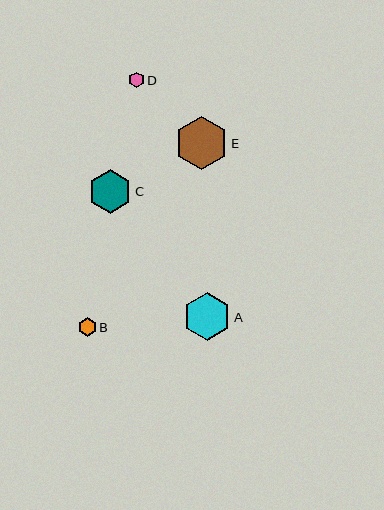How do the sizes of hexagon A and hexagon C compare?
Hexagon A and hexagon C are approximately the same size.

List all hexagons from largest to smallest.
From largest to smallest: E, A, C, B, D.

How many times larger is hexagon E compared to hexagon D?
Hexagon E is approximately 3.4 times the size of hexagon D.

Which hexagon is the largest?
Hexagon E is the largest with a size of approximately 53 pixels.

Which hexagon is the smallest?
Hexagon D is the smallest with a size of approximately 16 pixels.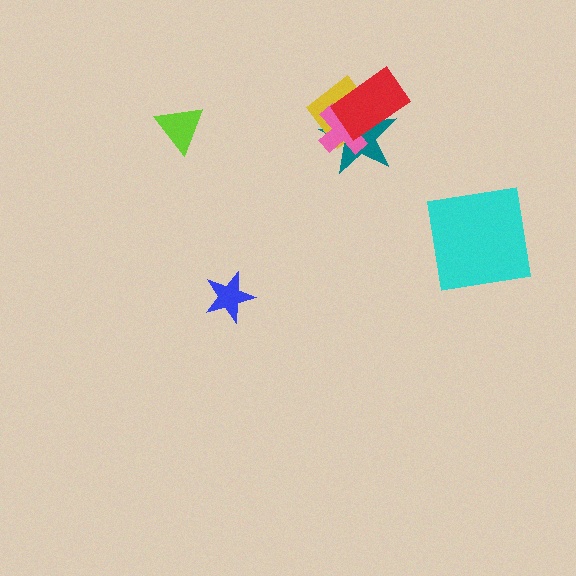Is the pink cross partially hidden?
Yes, it is partially covered by another shape.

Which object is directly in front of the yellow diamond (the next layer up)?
The pink cross is directly in front of the yellow diamond.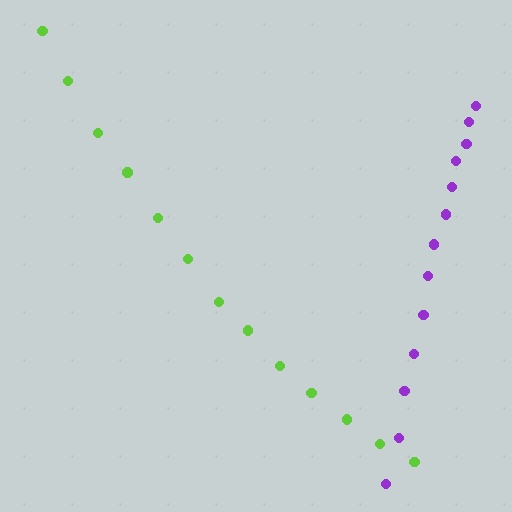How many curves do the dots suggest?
There are 2 distinct paths.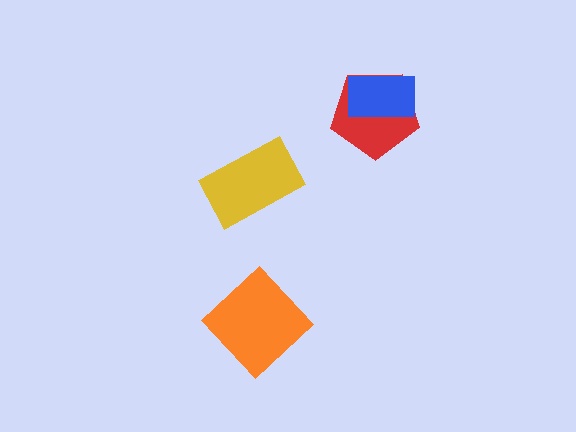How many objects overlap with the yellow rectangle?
0 objects overlap with the yellow rectangle.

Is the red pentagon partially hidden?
Yes, it is partially covered by another shape.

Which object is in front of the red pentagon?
The blue rectangle is in front of the red pentagon.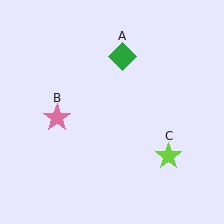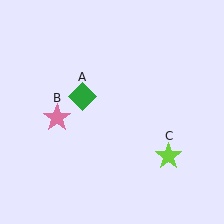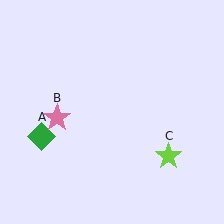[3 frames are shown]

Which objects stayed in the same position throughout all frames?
Pink star (object B) and lime star (object C) remained stationary.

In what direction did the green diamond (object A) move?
The green diamond (object A) moved down and to the left.